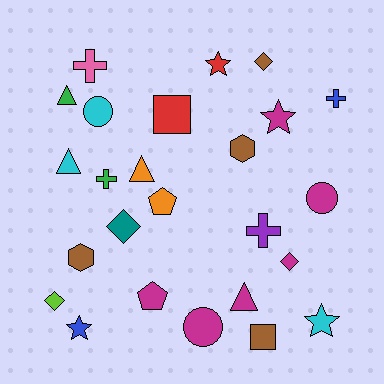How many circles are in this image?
There are 3 circles.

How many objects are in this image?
There are 25 objects.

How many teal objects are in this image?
There is 1 teal object.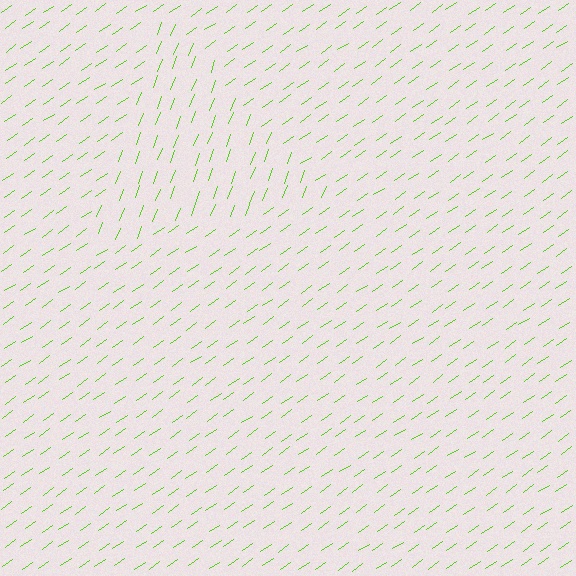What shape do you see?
I see a triangle.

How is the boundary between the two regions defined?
The boundary is defined purely by a change in line orientation (approximately 35 degrees difference). All lines are the same color and thickness.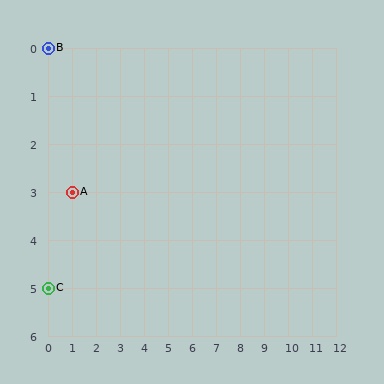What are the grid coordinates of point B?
Point B is at grid coordinates (0, 0).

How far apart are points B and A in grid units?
Points B and A are 1 column and 3 rows apart (about 3.2 grid units diagonally).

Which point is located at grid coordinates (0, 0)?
Point B is at (0, 0).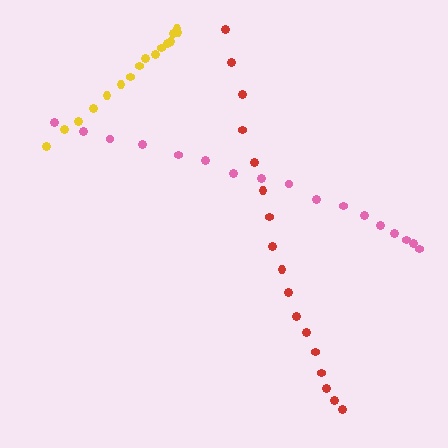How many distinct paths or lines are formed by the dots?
There are 3 distinct paths.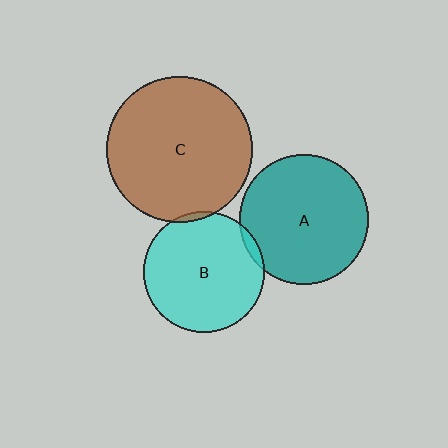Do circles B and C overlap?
Yes.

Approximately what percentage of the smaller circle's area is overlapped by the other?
Approximately 5%.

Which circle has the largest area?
Circle C (brown).